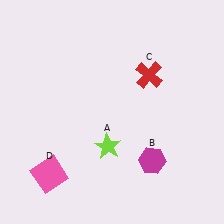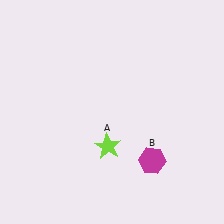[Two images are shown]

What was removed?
The red cross (C), the pink square (D) were removed in Image 2.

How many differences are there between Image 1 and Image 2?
There are 2 differences between the two images.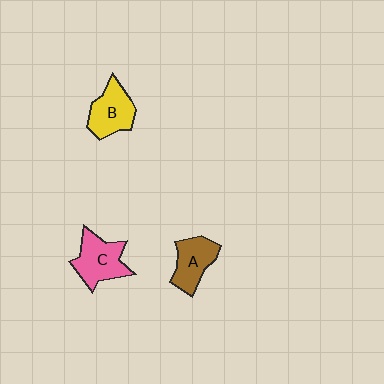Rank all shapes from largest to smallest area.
From largest to smallest: C (pink), B (yellow), A (brown).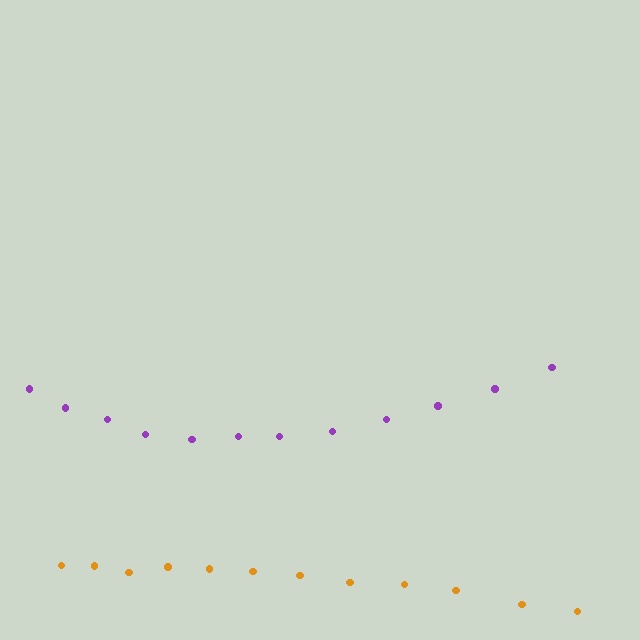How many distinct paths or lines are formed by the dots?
There are 2 distinct paths.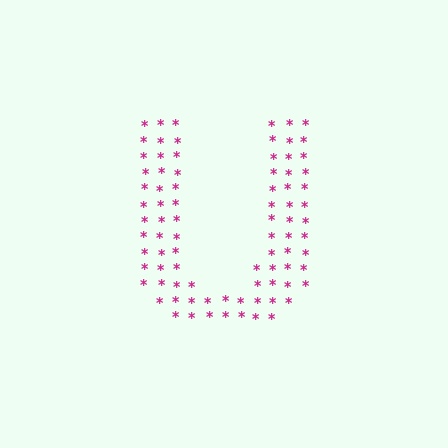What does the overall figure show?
The overall figure shows the letter U.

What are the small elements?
The small elements are asterisks.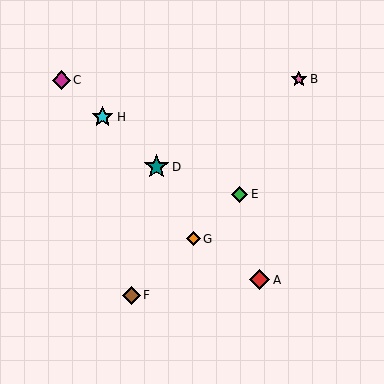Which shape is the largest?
The teal star (labeled D) is the largest.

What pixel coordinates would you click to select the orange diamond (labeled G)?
Click at (193, 239) to select the orange diamond G.